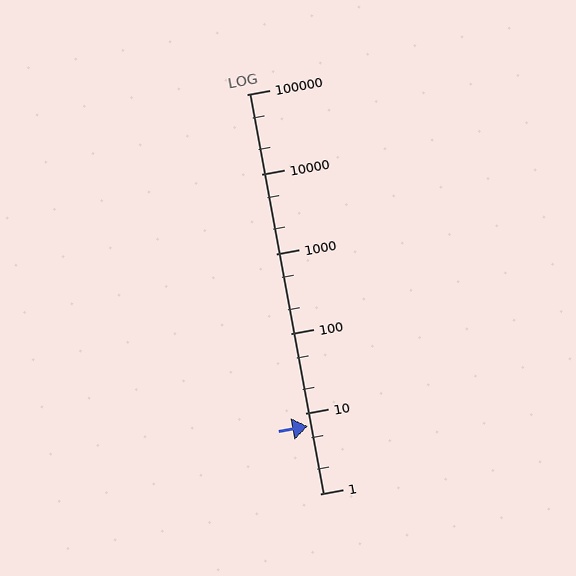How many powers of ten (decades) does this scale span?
The scale spans 5 decades, from 1 to 100000.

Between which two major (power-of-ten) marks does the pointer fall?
The pointer is between 1 and 10.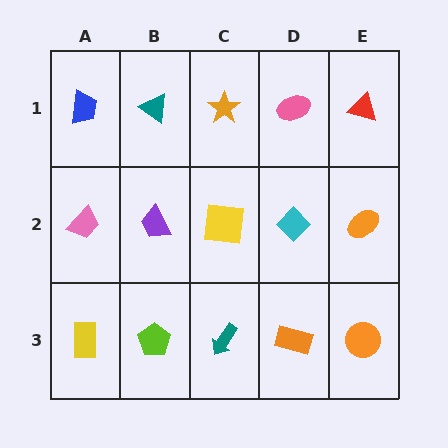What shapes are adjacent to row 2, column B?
A teal triangle (row 1, column B), a lime pentagon (row 3, column B), a pink trapezoid (row 2, column A), a yellow square (row 2, column C).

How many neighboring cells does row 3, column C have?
3.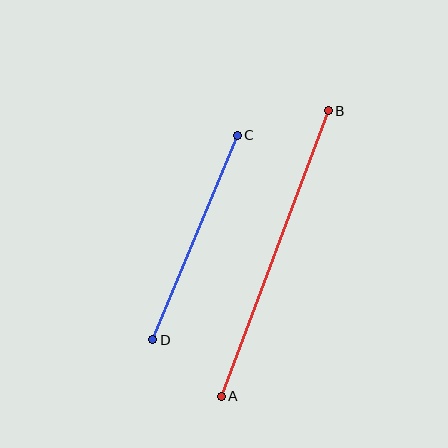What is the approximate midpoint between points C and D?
The midpoint is at approximately (195, 238) pixels.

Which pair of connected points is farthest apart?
Points A and B are farthest apart.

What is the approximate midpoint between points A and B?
The midpoint is at approximately (275, 253) pixels.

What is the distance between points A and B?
The distance is approximately 305 pixels.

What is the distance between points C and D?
The distance is approximately 221 pixels.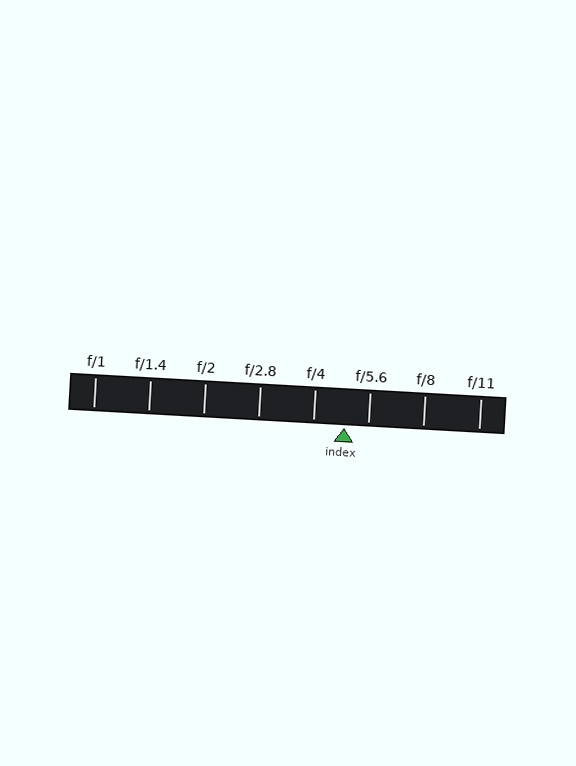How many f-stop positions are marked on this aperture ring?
There are 8 f-stop positions marked.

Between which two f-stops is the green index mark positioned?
The index mark is between f/4 and f/5.6.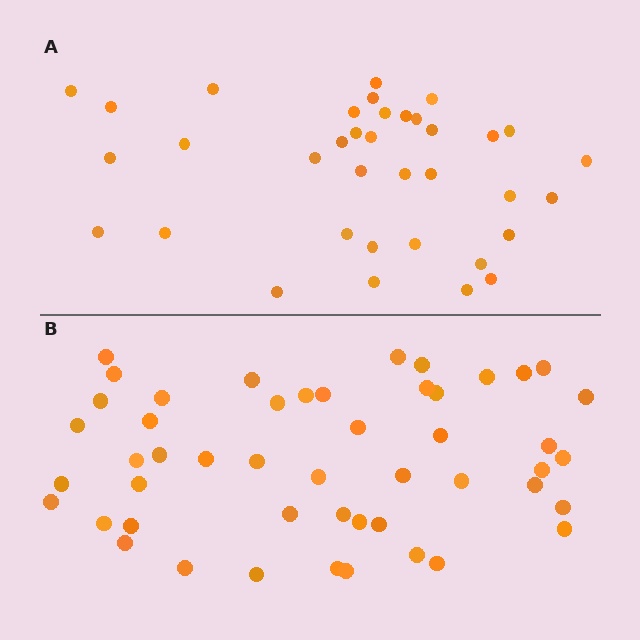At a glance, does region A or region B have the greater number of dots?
Region B (the bottom region) has more dots.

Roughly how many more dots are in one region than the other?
Region B has approximately 15 more dots than region A.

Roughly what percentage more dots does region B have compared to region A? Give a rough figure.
About 35% more.